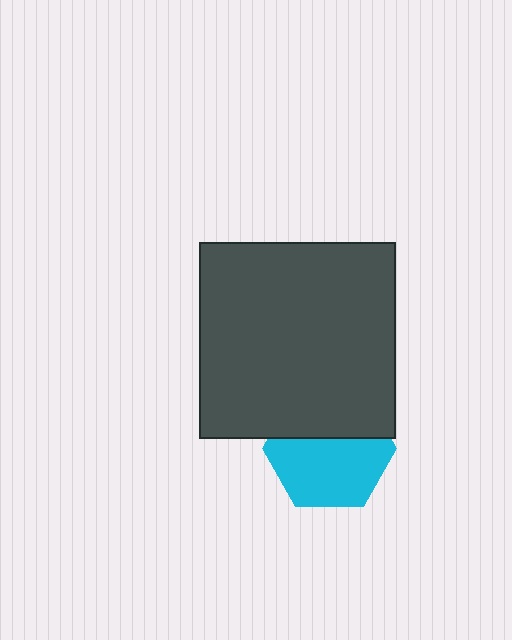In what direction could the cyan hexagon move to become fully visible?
The cyan hexagon could move down. That would shift it out from behind the dark gray square entirely.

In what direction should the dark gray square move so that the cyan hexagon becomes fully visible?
The dark gray square should move up. That is the shortest direction to clear the overlap and leave the cyan hexagon fully visible.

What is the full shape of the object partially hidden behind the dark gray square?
The partially hidden object is a cyan hexagon.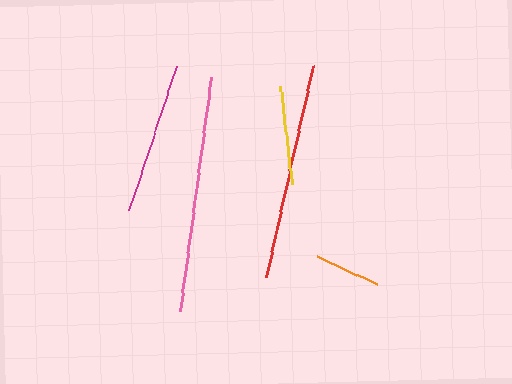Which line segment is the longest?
The pink line is the longest at approximately 235 pixels.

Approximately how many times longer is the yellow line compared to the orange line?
The yellow line is approximately 1.5 times the length of the orange line.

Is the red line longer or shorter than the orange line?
The red line is longer than the orange line.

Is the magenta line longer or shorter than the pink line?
The pink line is longer than the magenta line.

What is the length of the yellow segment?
The yellow segment is approximately 99 pixels long.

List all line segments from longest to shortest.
From longest to shortest: pink, red, magenta, yellow, orange.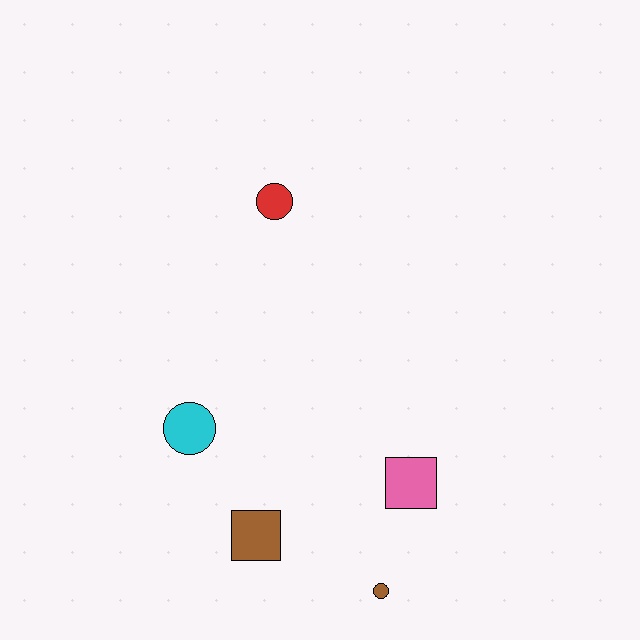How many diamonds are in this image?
There are no diamonds.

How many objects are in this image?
There are 5 objects.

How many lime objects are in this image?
There are no lime objects.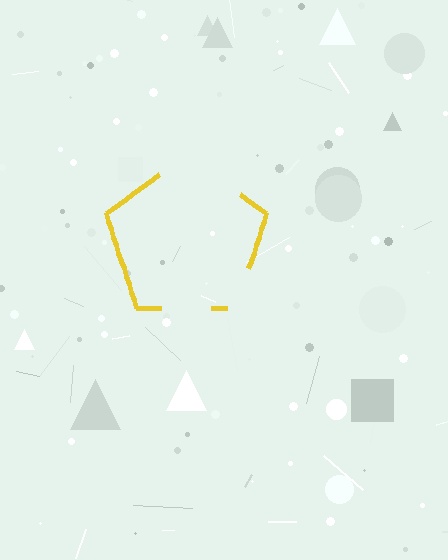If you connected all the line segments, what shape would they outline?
They would outline a pentagon.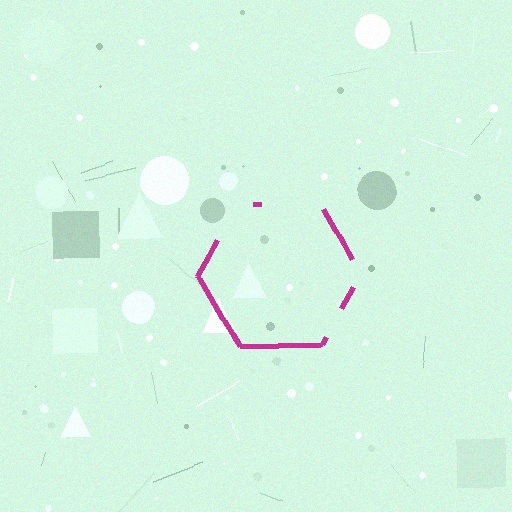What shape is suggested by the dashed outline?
The dashed outline suggests a hexagon.